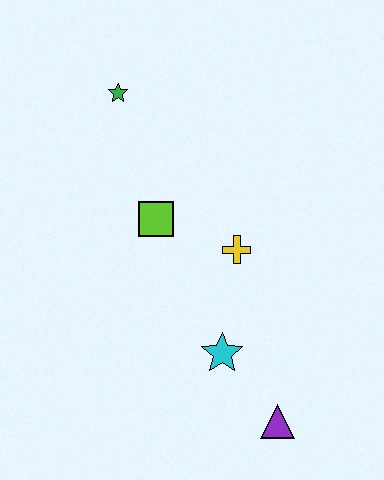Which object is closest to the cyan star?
The purple triangle is closest to the cyan star.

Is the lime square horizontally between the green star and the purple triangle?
Yes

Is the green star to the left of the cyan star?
Yes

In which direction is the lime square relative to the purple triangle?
The lime square is above the purple triangle.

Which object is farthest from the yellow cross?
The green star is farthest from the yellow cross.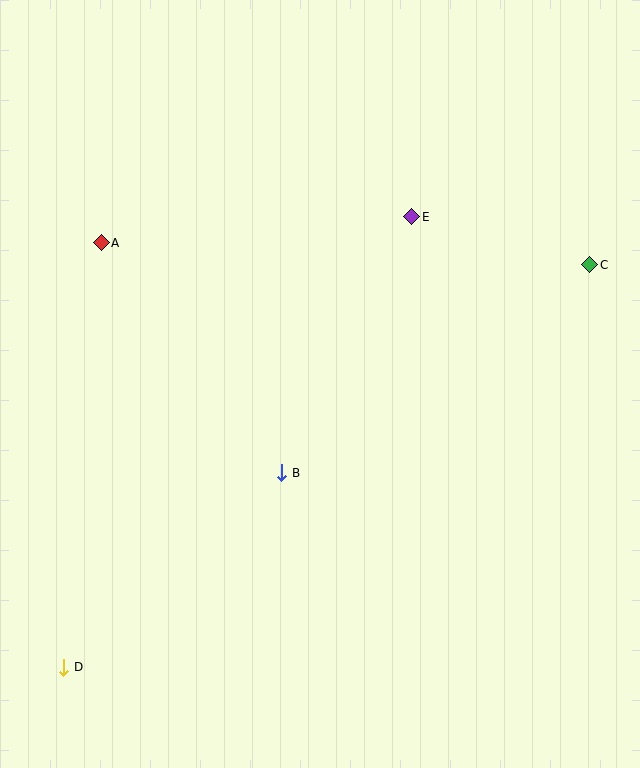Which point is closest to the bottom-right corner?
Point B is closest to the bottom-right corner.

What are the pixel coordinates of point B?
Point B is at (282, 473).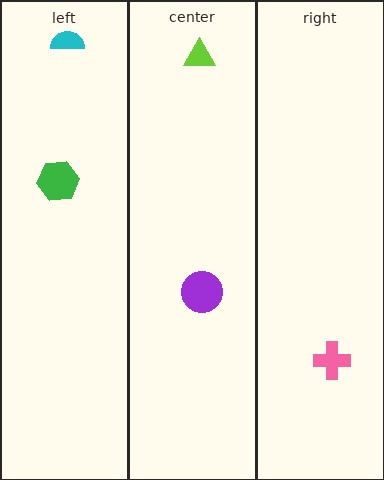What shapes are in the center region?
The lime triangle, the purple circle.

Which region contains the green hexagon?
The left region.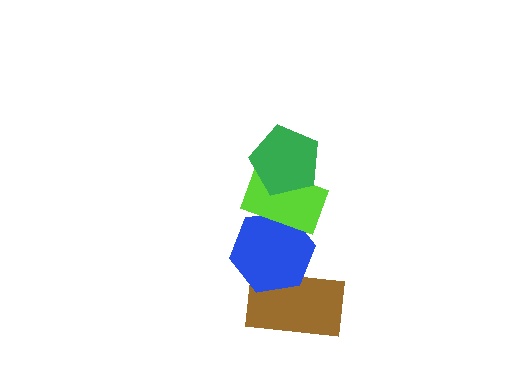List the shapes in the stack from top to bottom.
From top to bottom: the green pentagon, the lime rectangle, the blue hexagon, the brown rectangle.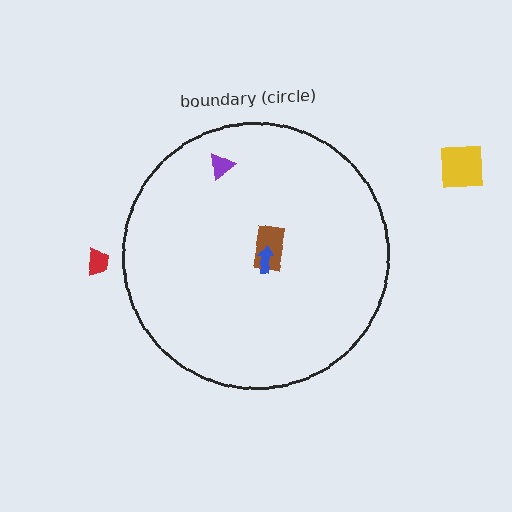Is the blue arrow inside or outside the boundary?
Inside.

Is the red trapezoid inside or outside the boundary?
Outside.